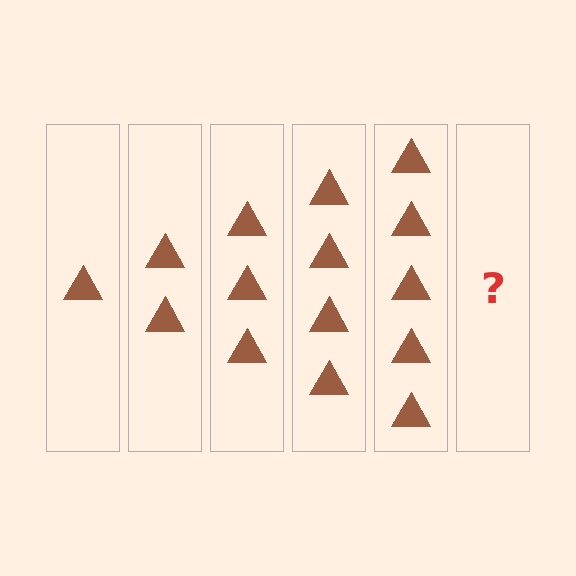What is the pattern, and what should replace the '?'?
The pattern is that each step adds one more triangle. The '?' should be 6 triangles.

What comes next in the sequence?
The next element should be 6 triangles.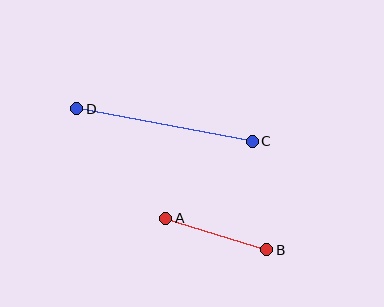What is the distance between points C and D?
The distance is approximately 179 pixels.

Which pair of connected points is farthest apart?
Points C and D are farthest apart.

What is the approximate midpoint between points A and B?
The midpoint is at approximately (216, 234) pixels.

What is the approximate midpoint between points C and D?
The midpoint is at approximately (165, 125) pixels.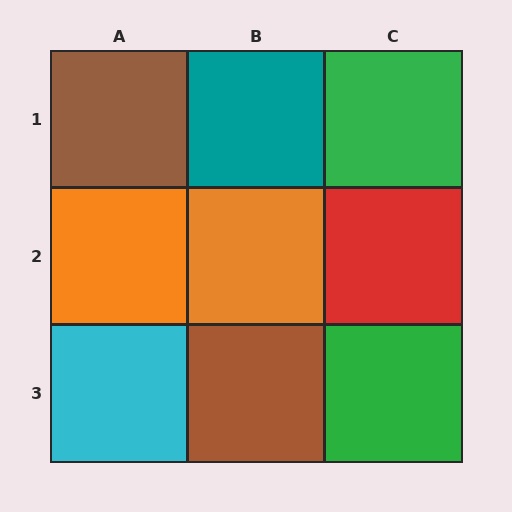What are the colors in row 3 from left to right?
Cyan, brown, green.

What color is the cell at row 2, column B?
Orange.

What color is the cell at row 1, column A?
Brown.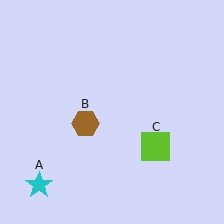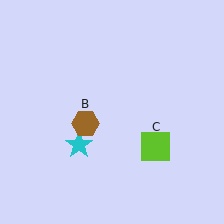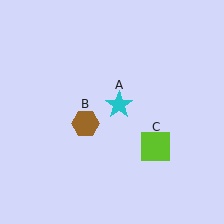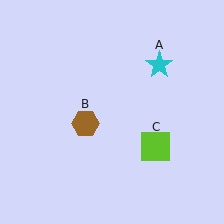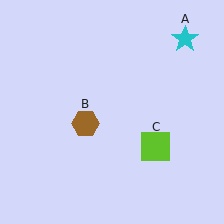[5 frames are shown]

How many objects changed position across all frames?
1 object changed position: cyan star (object A).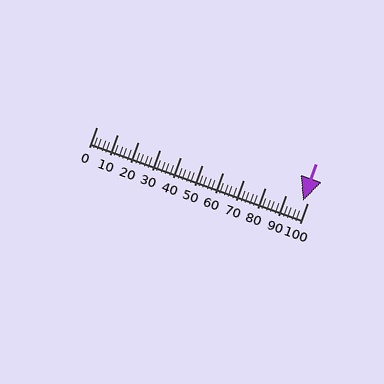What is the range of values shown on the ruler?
The ruler shows values from 0 to 100.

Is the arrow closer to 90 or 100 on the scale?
The arrow is closer to 100.